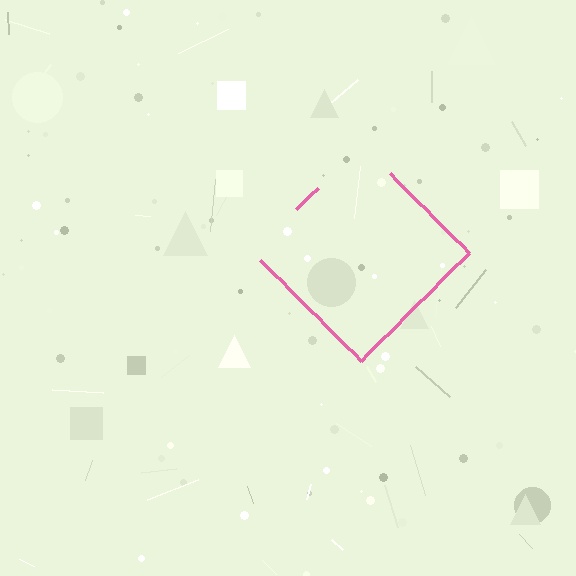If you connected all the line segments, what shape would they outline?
They would outline a diamond.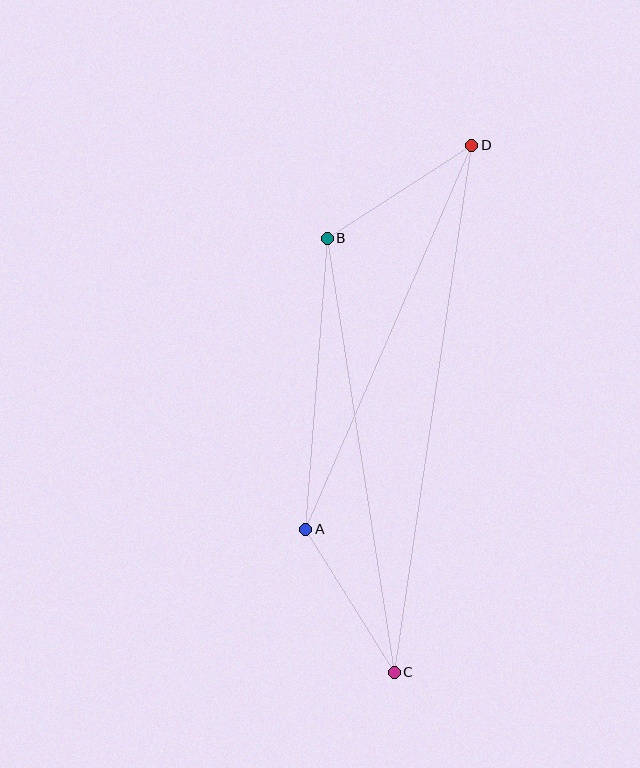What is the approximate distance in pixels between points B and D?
The distance between B and D is approximately 172 pixels.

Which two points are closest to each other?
Points A and C are closest to each other.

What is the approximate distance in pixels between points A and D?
The distance between A and D is approximately 418 pixels.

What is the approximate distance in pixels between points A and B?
The distance between A and B is approximately 292 pixels.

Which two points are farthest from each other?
Points C and D are farthest from each other.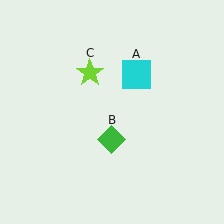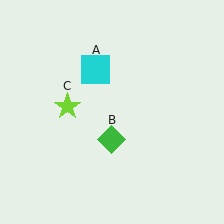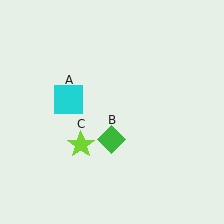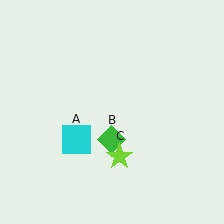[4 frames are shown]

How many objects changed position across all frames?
2 objects changed position: cyan square (object A), lime star (object C).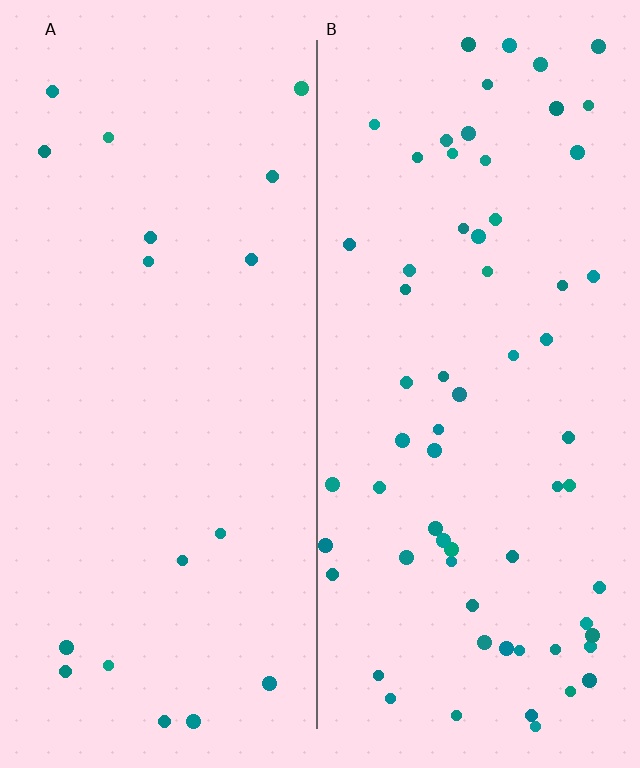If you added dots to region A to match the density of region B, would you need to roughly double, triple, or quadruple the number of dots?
Approximately quadruple.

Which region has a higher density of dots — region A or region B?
B (the right).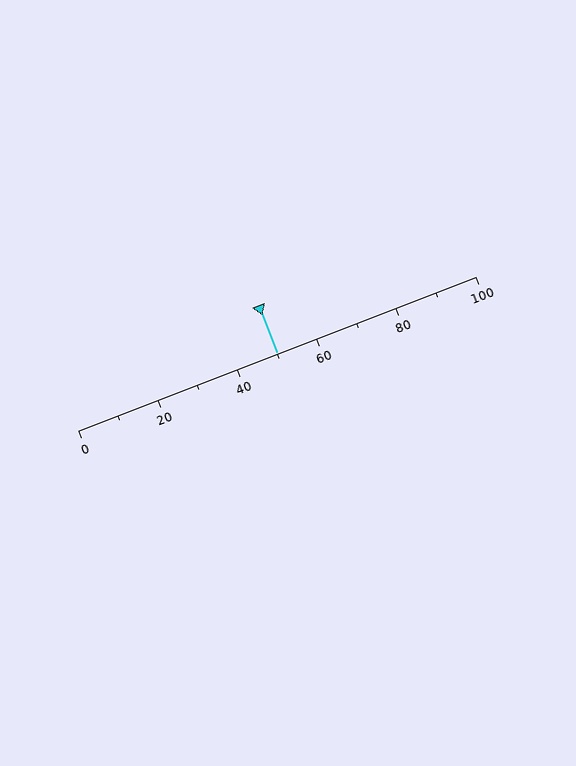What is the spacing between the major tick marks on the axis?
The major ticks are spaced 20 apart.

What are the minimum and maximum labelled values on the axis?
The axis runs from 0 to 100.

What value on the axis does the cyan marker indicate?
The marker indicates approximately 50.